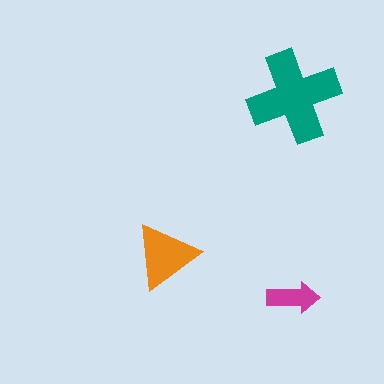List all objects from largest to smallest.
The teal cross, the orange triangle, the magenta arrow.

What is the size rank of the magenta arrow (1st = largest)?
3rd.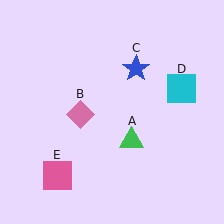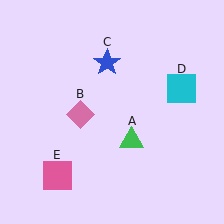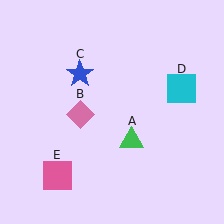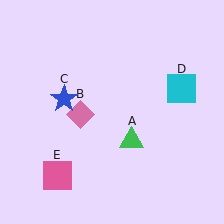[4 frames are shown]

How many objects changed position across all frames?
1 object changed position: blue star (object C).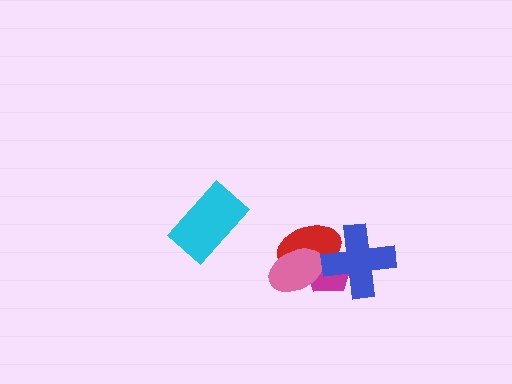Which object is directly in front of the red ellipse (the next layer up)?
The pink ellipse is directly in front of the red ellipse.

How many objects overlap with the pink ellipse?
2 objects overlap with the pink ellipse.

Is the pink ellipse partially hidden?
No, no other shape covers it.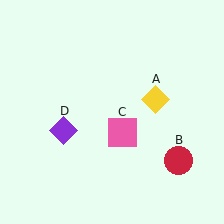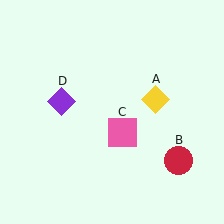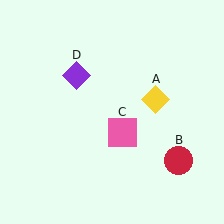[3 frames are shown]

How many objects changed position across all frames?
1 object changed position: purple diamond (object D).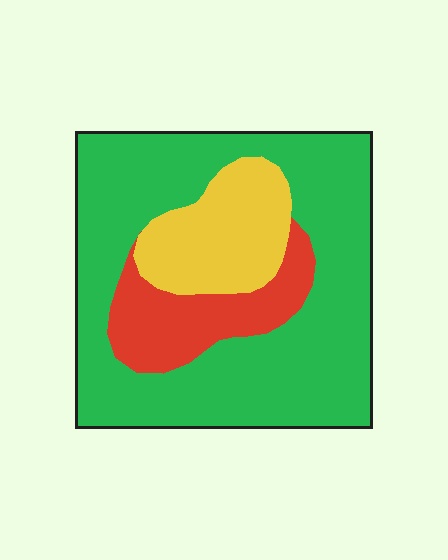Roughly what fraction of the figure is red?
Red covers around 15% of the figure.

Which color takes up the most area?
Green, at roughly 65%.